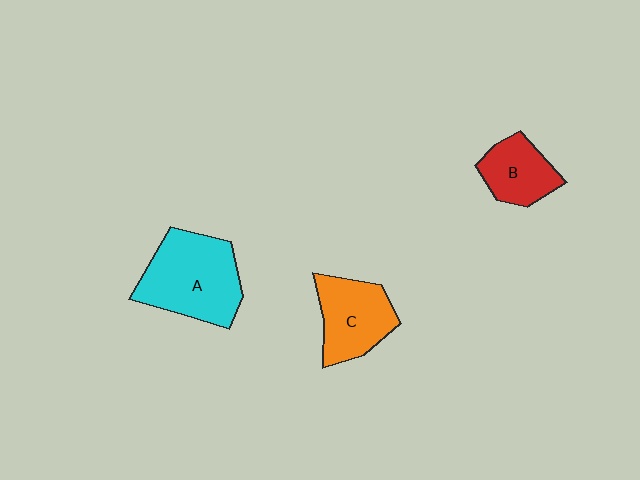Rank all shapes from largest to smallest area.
From largest to smallest: A (cyan), C (orange), B (red).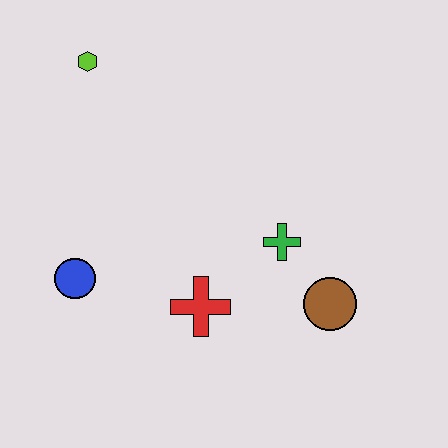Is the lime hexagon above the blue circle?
Yes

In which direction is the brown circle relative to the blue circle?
The brown circle is to the right of the blue circle.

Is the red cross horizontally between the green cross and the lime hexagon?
Yes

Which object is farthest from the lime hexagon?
The brown circle is farthest from the lime hexagon.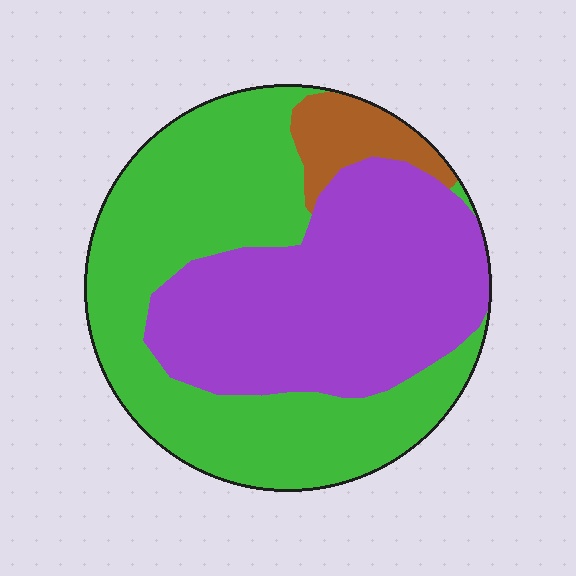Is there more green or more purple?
Green.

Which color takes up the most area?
Green, at roughly 50%.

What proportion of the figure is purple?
Purple takes up about two fifths (2/5) of the figure.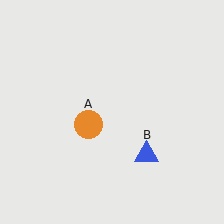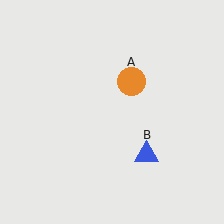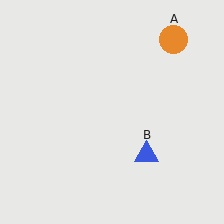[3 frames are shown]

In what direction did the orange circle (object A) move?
The orange circle (object A) moved up and to the right.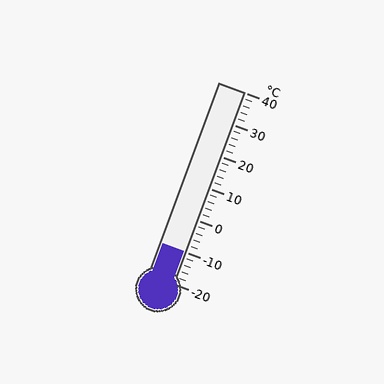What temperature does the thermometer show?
The thermometer shows approximately -10°C.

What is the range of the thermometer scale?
The thermometer scale ranges from -20°C to 40°C.